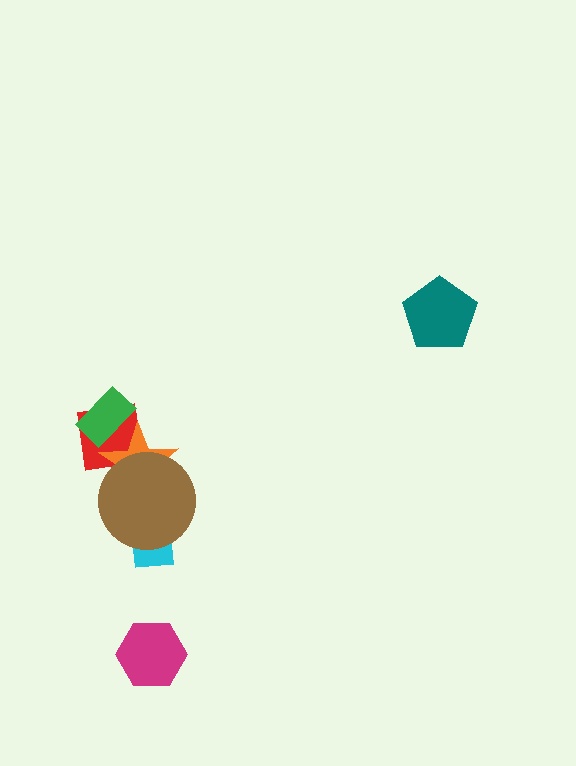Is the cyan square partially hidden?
Yes, it is partially covered by another shape.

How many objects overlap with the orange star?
3 objects overlap with the orange star.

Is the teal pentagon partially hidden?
No, no other shape covers it.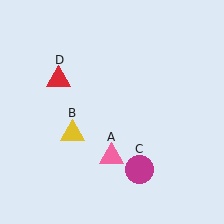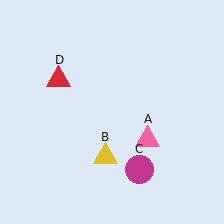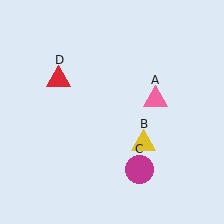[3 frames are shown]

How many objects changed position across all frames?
2 objects changed position: pink triangle (object A), yellow triangle (object B).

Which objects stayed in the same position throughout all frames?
Magenta circle (object C) and red triangle (object D) remained stationary.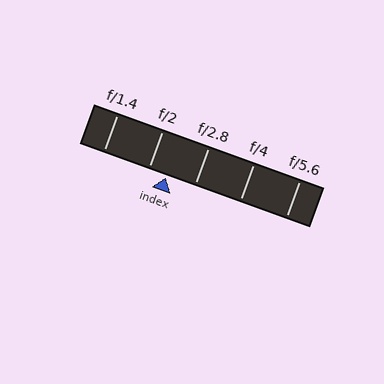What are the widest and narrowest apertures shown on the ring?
The widest aperture shown is f/1.4 and the narrowest is f/5.6.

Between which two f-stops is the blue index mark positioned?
The index mark is between f/2 and f/2.8.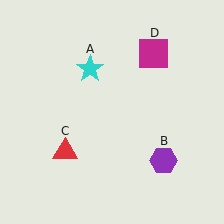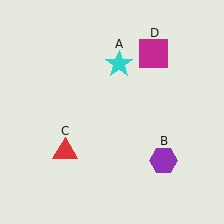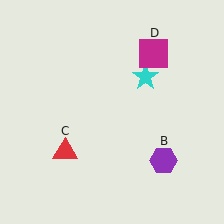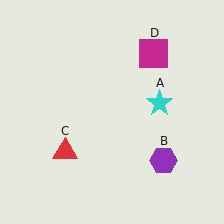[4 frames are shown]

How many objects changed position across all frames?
1 object changed position: cyan star (object A).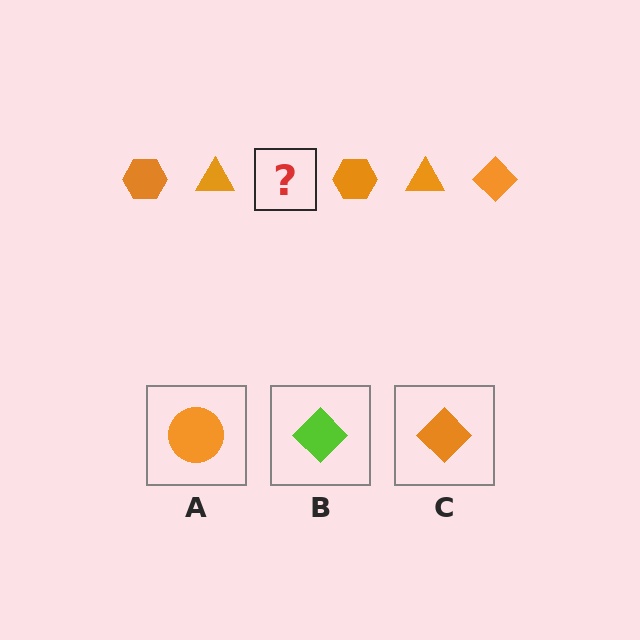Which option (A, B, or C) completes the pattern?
C.